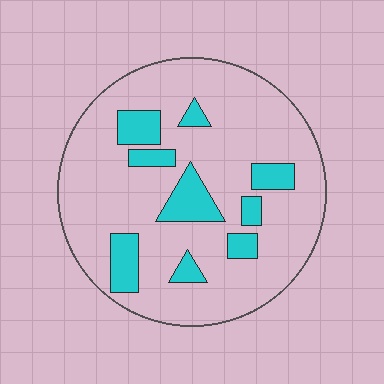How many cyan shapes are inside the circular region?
9.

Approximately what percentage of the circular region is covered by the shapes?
Approximately 20%.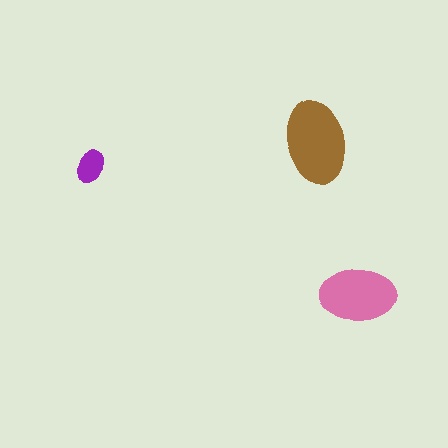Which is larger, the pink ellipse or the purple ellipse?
The pink one.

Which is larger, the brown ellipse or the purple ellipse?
The brown one.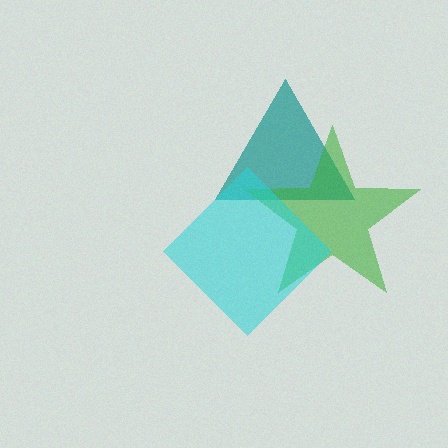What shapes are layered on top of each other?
The layered shapes are: a teal triangle, a green star, a cyan diamond.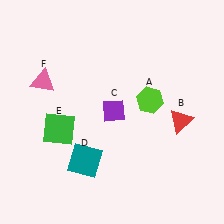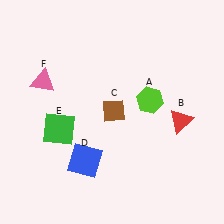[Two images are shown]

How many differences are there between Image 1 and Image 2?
There are 2 differences between the two images.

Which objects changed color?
C changed from purple to brown. D changed from teal to blue.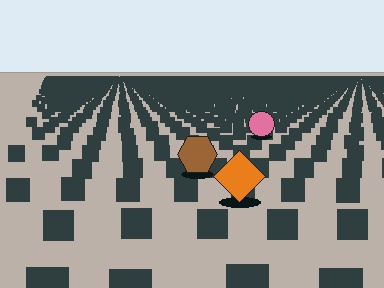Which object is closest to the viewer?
The orange diamond is closest. The texture marks near it are larger and more spread out.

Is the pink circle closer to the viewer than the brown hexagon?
No. The brown hexagon is closer — you can tell from the texture gradient: the ground texture is coarser near it.